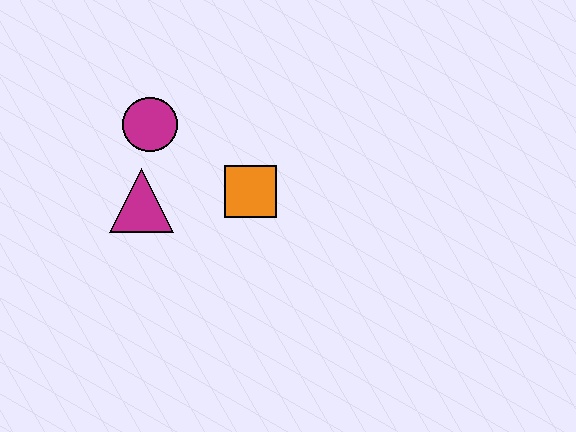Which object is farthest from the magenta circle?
The orange square is farthest from the magenta circle.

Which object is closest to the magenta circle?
The magenta triangle is closest to the magenta circle.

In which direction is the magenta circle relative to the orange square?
The magenta circle is to the left of the orange square.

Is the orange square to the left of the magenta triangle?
No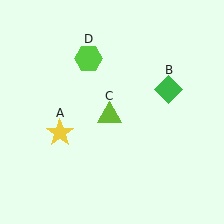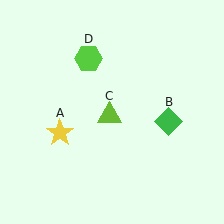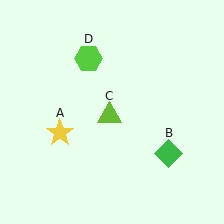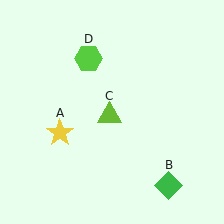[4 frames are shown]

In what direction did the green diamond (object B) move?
The green diamond (object B) moved down.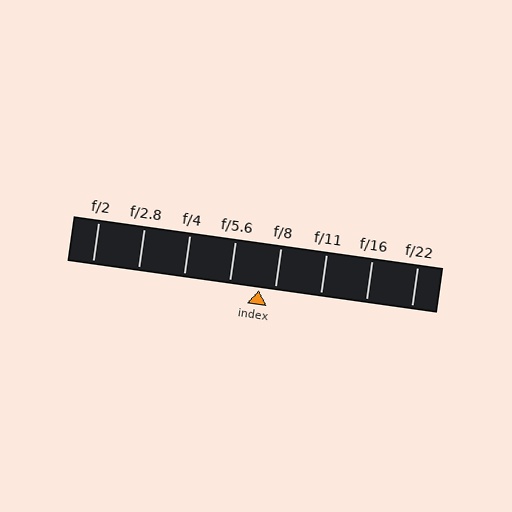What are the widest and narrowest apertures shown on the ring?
The widest aperture shown is f/2 and the narrowest is f/22.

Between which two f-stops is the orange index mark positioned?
The index mark is between f/5.6 and f/8.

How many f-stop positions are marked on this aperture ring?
There are 8 f-stop positions marked.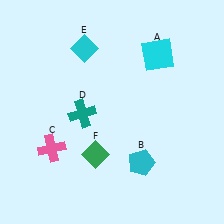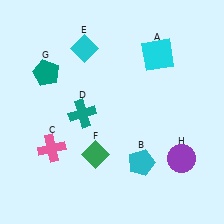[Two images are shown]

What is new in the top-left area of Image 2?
A teal pentagon (G) was added in the top-left area of Image 2.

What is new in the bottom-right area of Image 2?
A purple circle (H) was added in the bottom-right area of Image 2.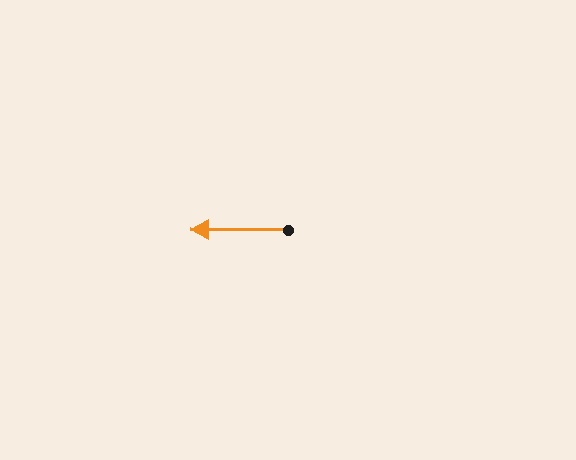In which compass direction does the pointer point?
West.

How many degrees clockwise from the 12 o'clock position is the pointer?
Approximately 270 degrees.